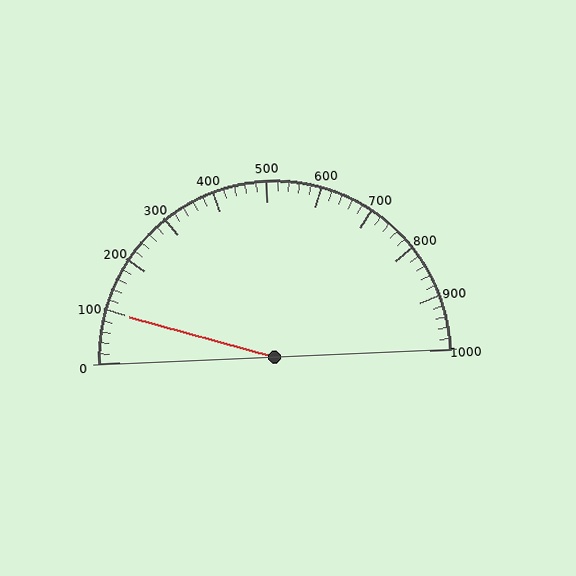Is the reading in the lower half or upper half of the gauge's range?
The reading is in the lower half of the range (0 to 1000).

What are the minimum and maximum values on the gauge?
The gauge ranges from 0 to 1000.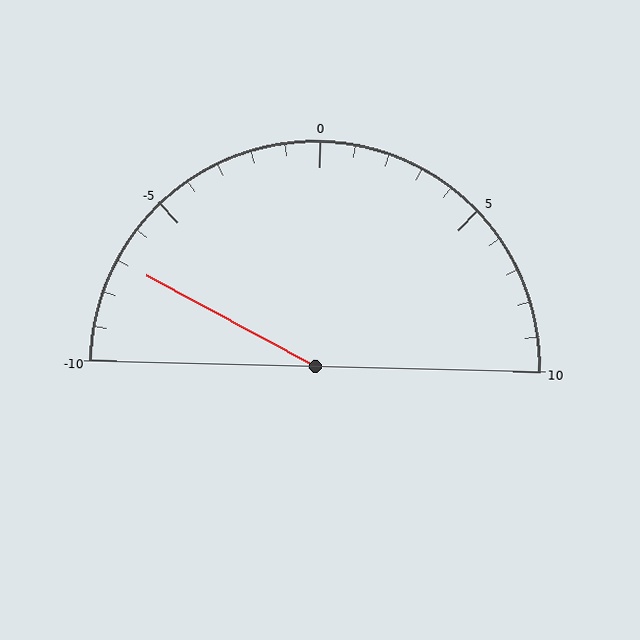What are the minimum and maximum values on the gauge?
The gauge ranges from -10 to 10.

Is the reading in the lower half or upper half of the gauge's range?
The reading is in the lower half of the range (-10 to 10).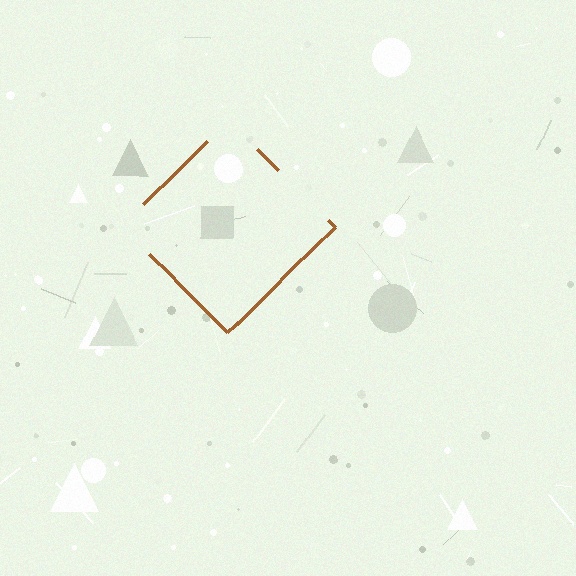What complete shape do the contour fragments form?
The contour fragments form a diamond.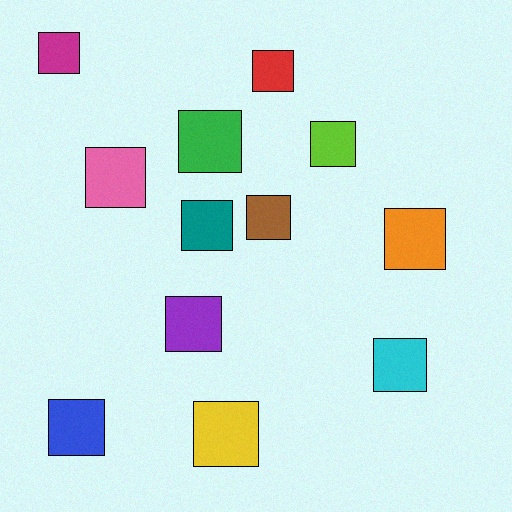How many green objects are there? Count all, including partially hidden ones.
There is 1 green object.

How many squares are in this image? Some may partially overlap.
There are 12 squares.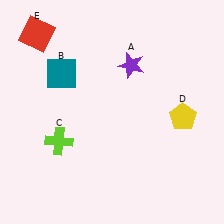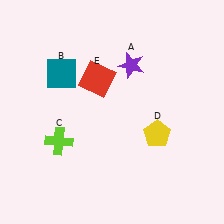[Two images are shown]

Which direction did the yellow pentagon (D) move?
The yellow pentagon (D) moved left.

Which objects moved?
The objects that moved are: the yellow pentagon (D), the red square (E).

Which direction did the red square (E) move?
The red square (E) moved right.